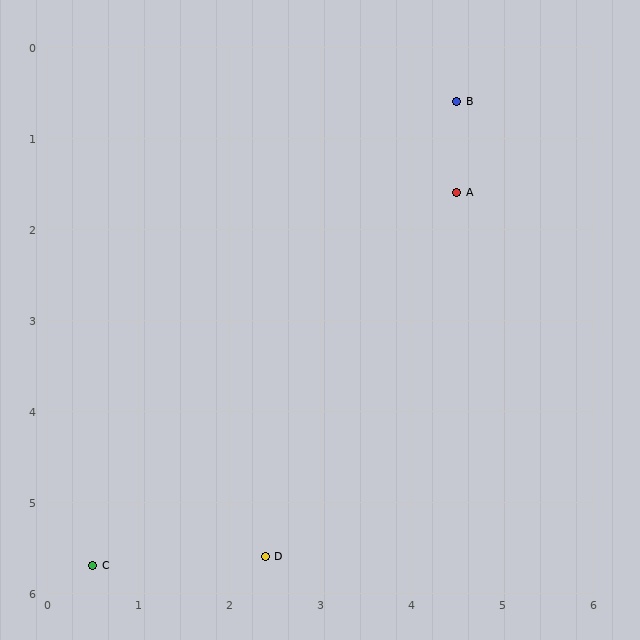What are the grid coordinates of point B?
Point B is at approximately (4.5, 0.6).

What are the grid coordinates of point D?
Point D is at approximately (2.4, 5.6).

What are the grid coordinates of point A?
Point A is at approximately (4.5, 1.6).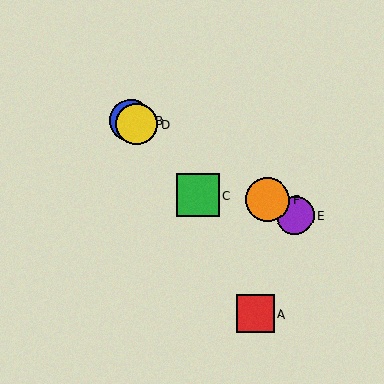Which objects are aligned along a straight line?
Objects B, D, E, F are aligned along a straight line.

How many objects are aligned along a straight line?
4 objects (B, D, E, F) are aligned along a straight line.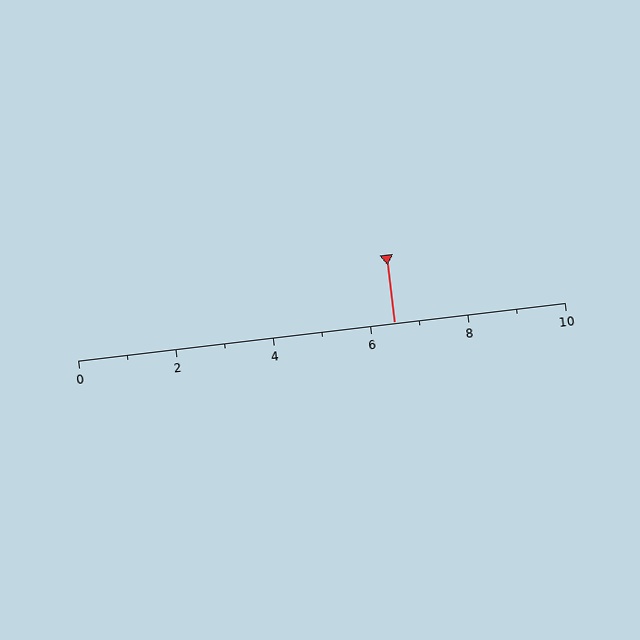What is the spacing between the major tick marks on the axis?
The major ticks are spaced 2 apart.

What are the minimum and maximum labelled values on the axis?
The axis runs from 0 to 10.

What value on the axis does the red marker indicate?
The marker indicates approximately 6.5.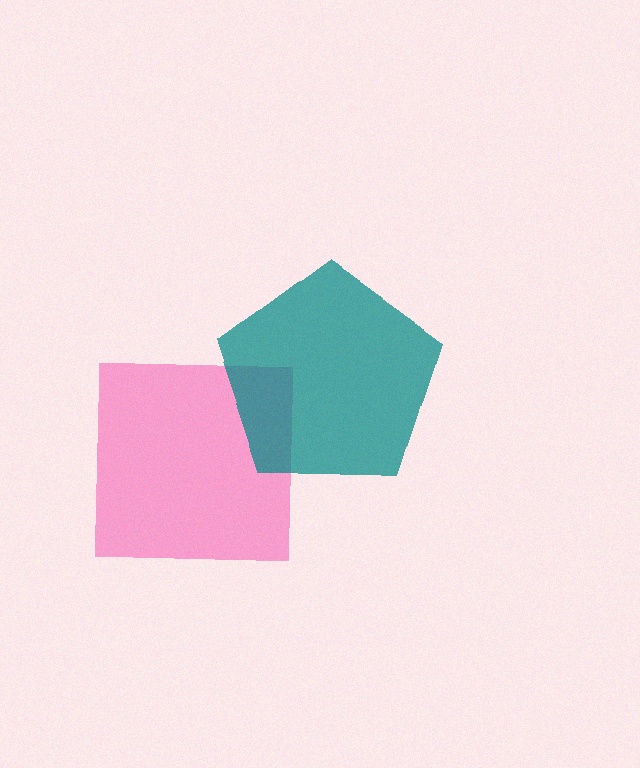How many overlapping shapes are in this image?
There are 2 overlapping shapes in the image.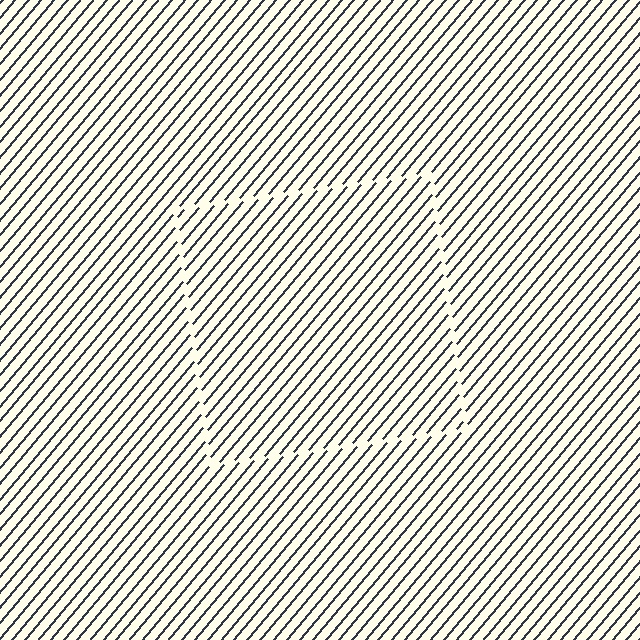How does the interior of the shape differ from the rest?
The interior of the shape contains the same grating, shifted by half a period — the contour is defined by the phase discontinuity where line-ends from the inner and outer gratings abut.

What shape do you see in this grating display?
An illusory square. The interior of the shape contains the same grating, shifted by half a period — the contour is defined by the phase discontinuity where line-ends from the inner and outer gratings abut.